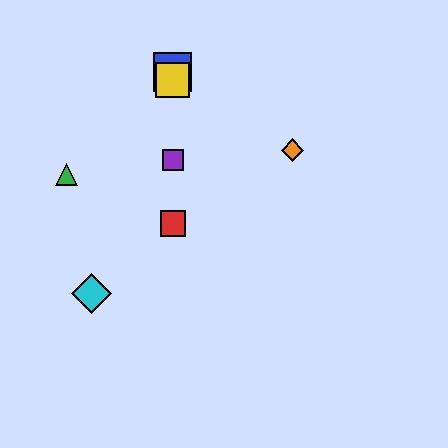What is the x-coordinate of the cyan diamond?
The cyan diamond is at x≈92.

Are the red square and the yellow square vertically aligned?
Yes, both are at x≈173.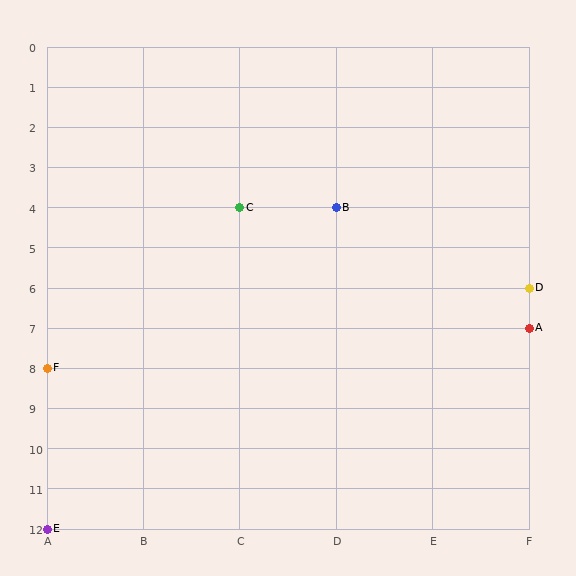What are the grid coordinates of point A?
Point A is at grid coordinates (F, 7).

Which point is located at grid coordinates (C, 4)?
Point C is at (C, 4).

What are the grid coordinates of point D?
Point D is at grid coordinates (F, 6).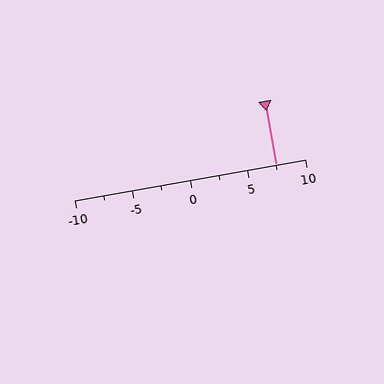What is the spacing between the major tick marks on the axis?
The major ticks are spaced 5 apart.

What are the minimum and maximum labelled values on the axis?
The axis runs from -10 to 10.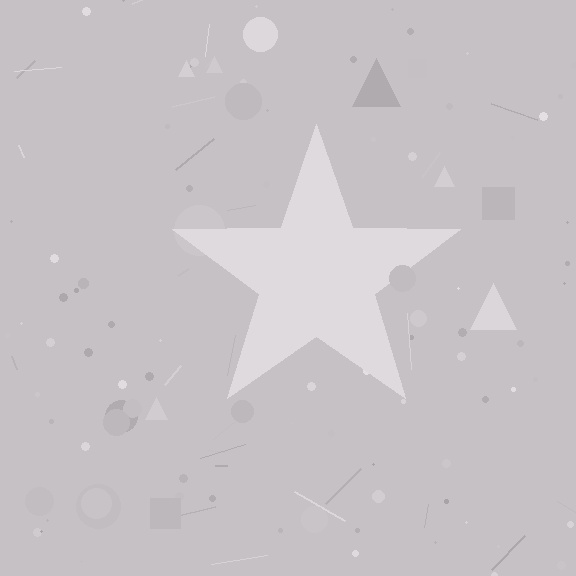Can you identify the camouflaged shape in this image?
The camouflaged shape is a star.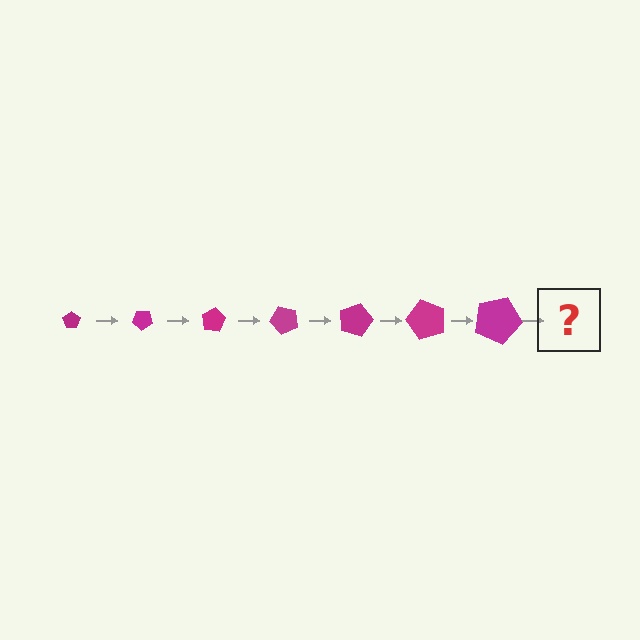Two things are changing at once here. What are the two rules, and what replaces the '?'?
The two rules are that the pentagon grows larger each step and it rotates 40 degrees each step. The '?' should be a pentagon, larger than the previous one and rotated 280 degrees from the start.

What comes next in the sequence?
The next element should be a pentagon, larger than the previous one and rotated 280 degrees from the start.